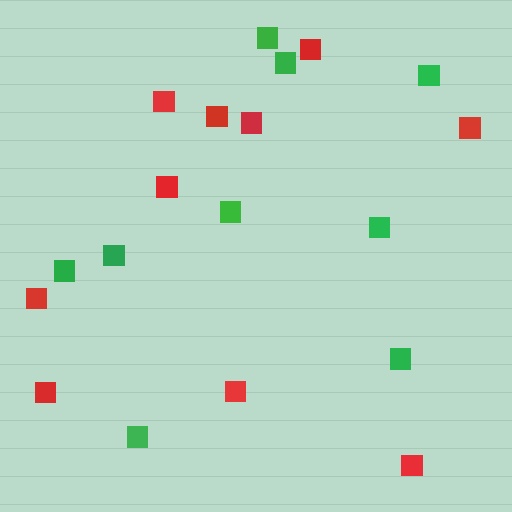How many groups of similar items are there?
There are 2 groups: one group of green squares (9) and one group of red squares (10).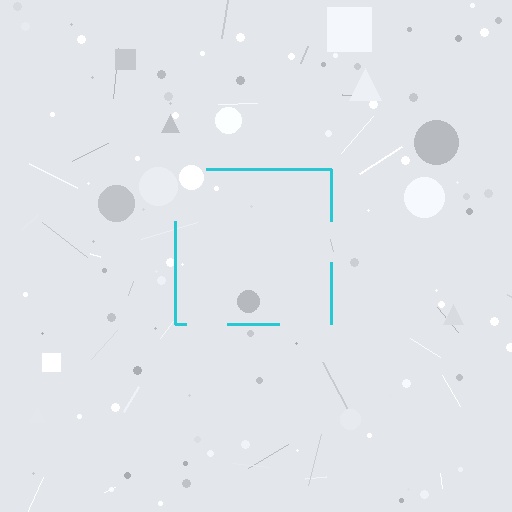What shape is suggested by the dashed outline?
The dashed outline suggests a square.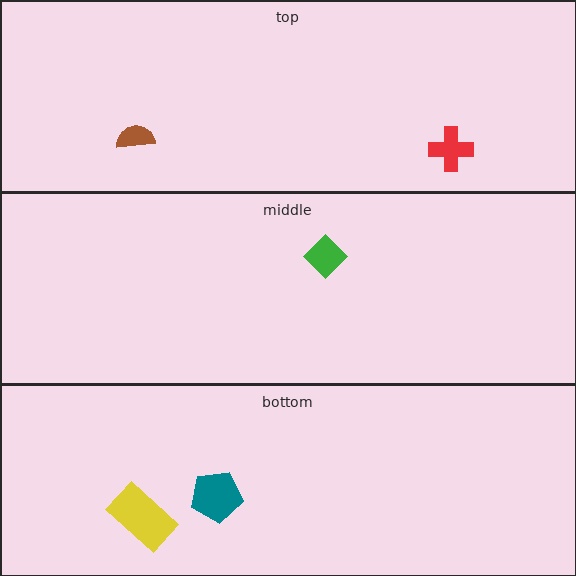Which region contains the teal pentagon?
The bottom region.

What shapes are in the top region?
The brown semicircle, the red cross.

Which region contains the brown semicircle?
The top region.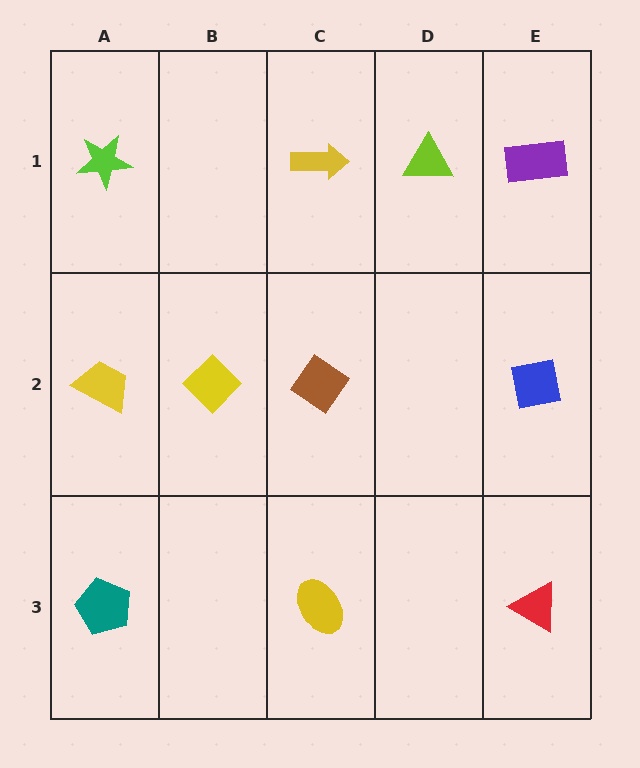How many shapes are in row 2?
4 shapes.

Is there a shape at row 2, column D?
No, that cell is empty.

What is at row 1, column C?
A yellow arrow.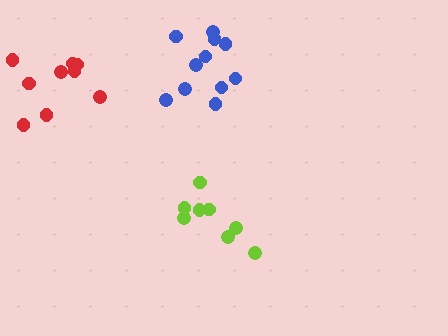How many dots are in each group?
Group 1: 8 dots, Group 2: 11 dots, Group 3: 9 dots (28 total).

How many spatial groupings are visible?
There are 3 spatial groupings.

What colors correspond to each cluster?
The clusters are colored: lime, blue, red.